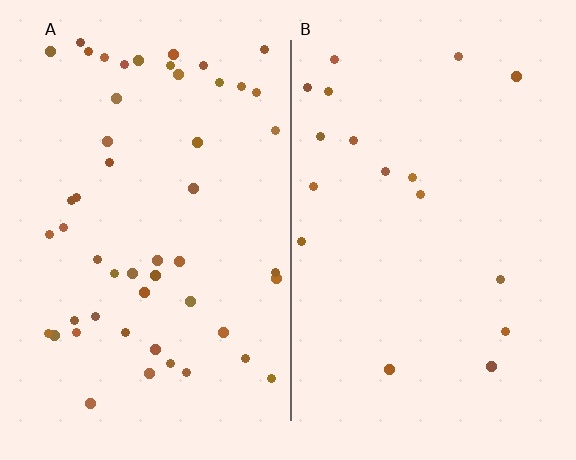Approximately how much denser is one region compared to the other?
Approximately 2.9× — region A over region B.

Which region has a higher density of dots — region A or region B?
A (the left).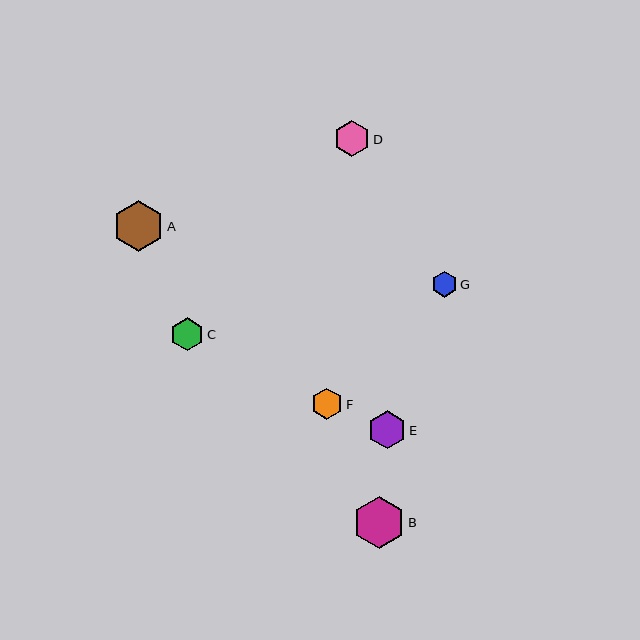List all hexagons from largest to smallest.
From largest to smallest: B, A, E, D, C, F, G.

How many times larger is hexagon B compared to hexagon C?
Hexagon B is approximately 1.6 times the size of hexagon C.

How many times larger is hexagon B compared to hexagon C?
Hexagon B is approximately 1.6 times the size of hexagon C.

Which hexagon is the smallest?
Hexagon G is the smallest with a size of approximately 26 pixels.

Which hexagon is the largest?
Hexagon B is the largest with a size of approximately 52 pixels.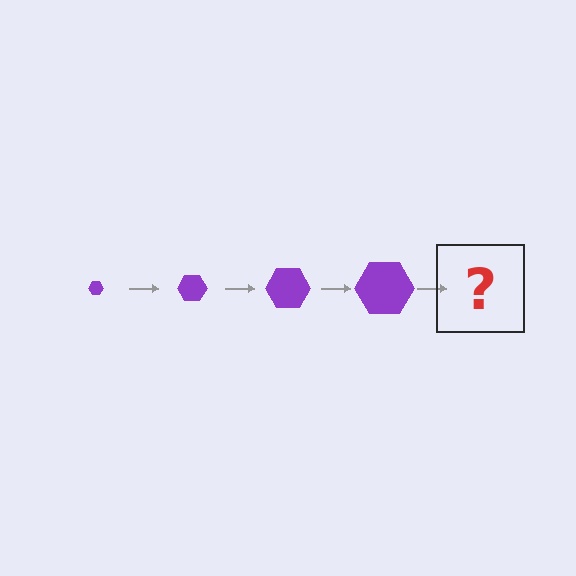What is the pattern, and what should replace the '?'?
The pattern is that the hexagon gets progressively larger each step. The '?' should be a purple hexagon, larger than the previous one.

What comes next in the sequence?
The next element should be a purple hexagon, larger than the previous one.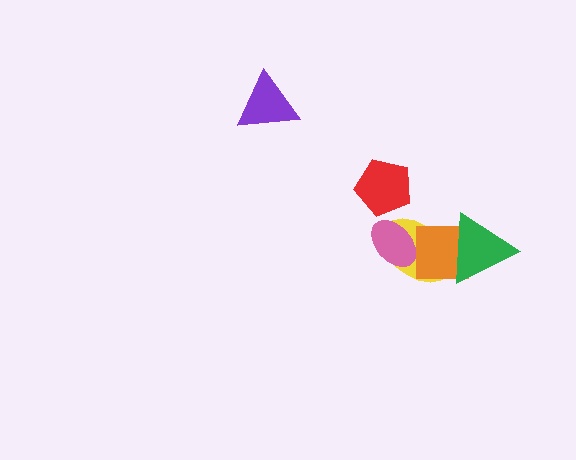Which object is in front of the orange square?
The green triangle is in front of the orange square.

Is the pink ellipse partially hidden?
No, no other shape covers it.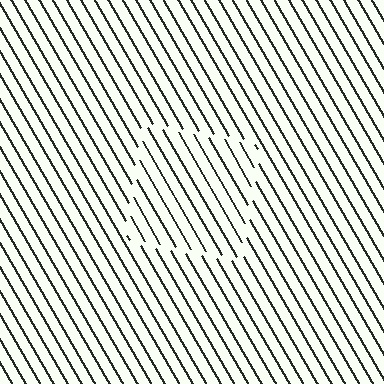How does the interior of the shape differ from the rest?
The interior of the shape contains the same grating, shifted by half a period — the contour is defined by the phase discontinuity where line-ends from the inner and outer gratings abut.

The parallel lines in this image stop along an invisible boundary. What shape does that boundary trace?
An illusory square. The interior of the shape contains the same grating, shifted by half a period — the contour is defined by the phase discontinuity where line-ends from the inner and outer gratings abut.